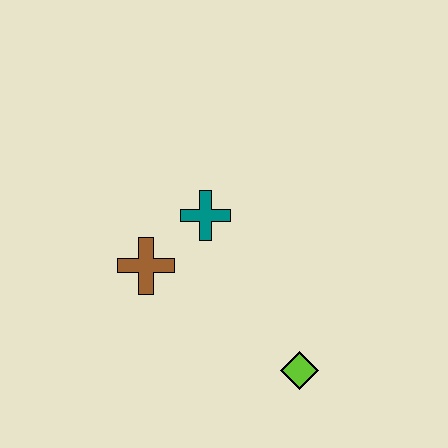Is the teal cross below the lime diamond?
No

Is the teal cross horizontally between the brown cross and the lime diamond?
Yes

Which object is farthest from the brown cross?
The lime diamond is farthest from the brown cross.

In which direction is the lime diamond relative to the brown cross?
The lime diamond is to the right of the brown cross.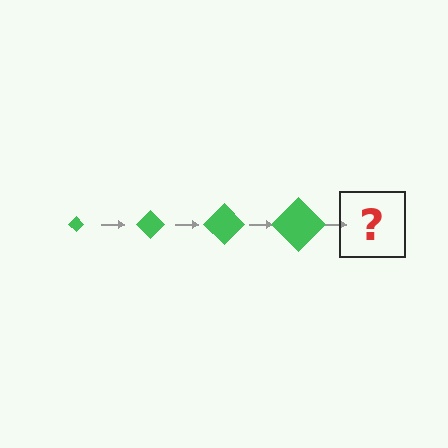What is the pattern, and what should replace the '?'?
The pattern is that the diamond gets progressively larger each step. The '?' should be a green diamond, larger than the previous one.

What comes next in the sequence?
The next element should be a green diamond, larger than the previous one.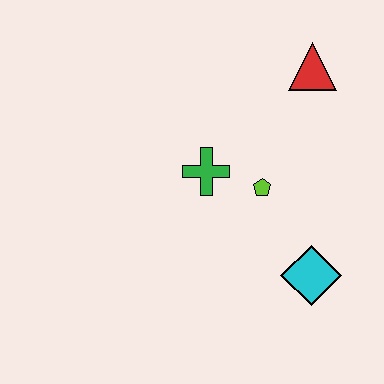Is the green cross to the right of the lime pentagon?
No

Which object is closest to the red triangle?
The lime pentagon is closest to the red triangle.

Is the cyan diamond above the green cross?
No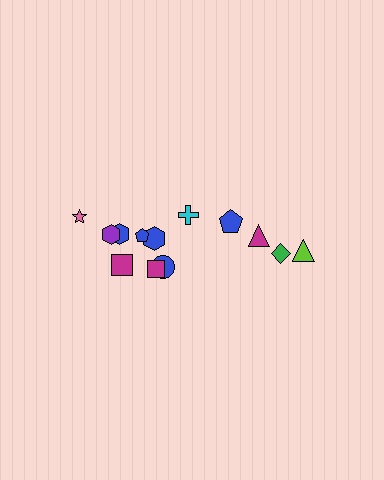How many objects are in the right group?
There are 5 objects.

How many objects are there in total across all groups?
There are 13 objects.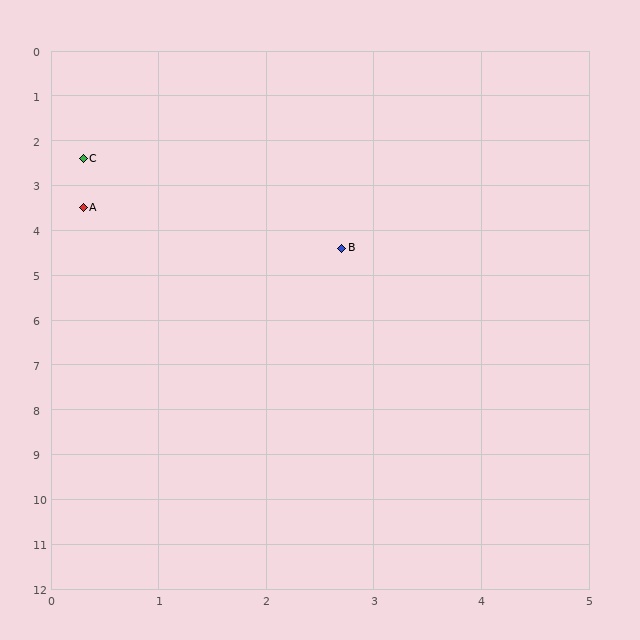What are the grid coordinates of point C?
Point C is at approximately (0.3, 2.4).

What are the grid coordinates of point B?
Point B is at approximately (2.7, 4.4).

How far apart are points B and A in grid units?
Points B and A are about 2.6 grid units apart.